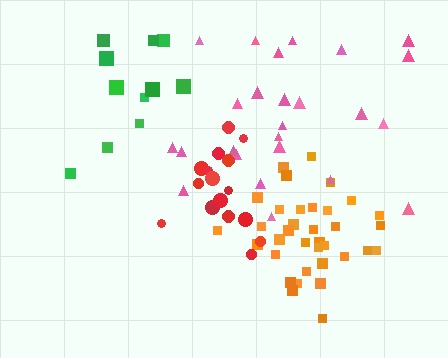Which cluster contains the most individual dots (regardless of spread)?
Orange (35).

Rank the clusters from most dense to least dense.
orange, red, pink, green.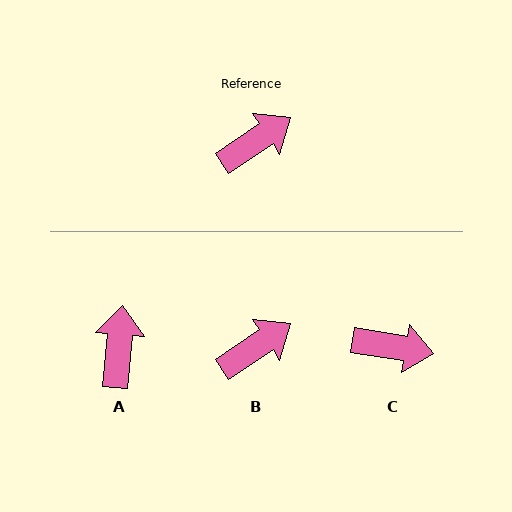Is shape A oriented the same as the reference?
No, it is off by about 51 degrees.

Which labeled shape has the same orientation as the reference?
B.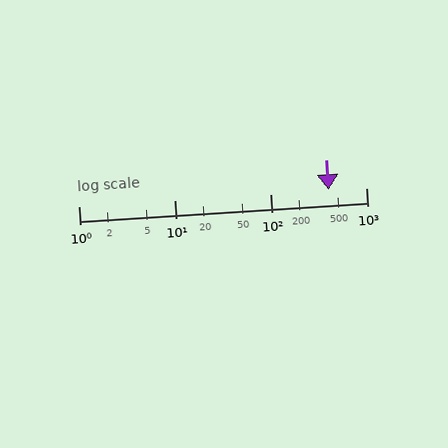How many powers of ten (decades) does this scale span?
The scale spans 3 decades, from 1 to 1000.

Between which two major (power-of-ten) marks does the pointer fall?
The pointer is between 100 and 1000.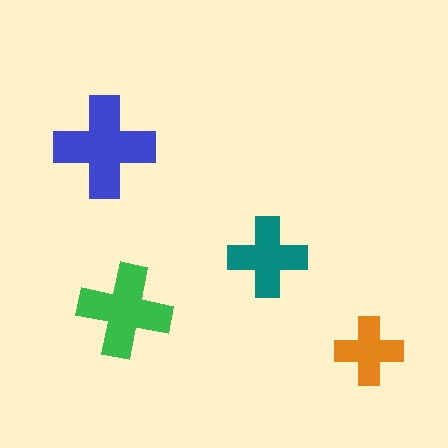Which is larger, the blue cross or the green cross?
The blue one.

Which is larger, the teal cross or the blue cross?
The blue one.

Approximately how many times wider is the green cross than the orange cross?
About 1.5 times wider.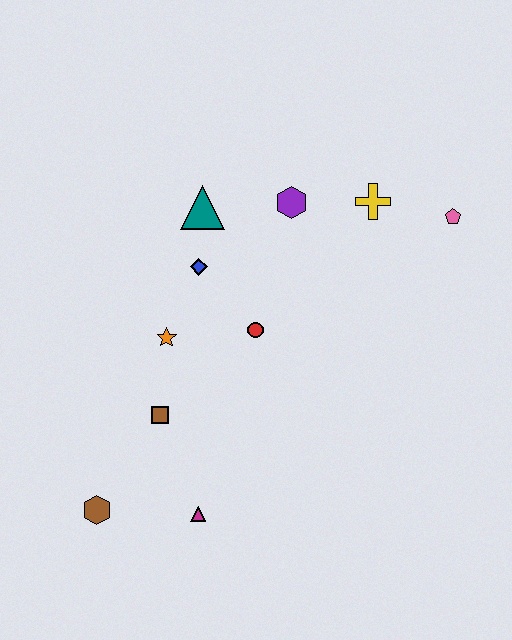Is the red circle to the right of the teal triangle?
Yes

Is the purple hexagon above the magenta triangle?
Yes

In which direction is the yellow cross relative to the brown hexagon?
The yellow cross is above the brown hexagon.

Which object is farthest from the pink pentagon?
The brown hexagon is farthest from the pink pentagon.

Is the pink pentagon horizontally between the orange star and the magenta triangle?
No